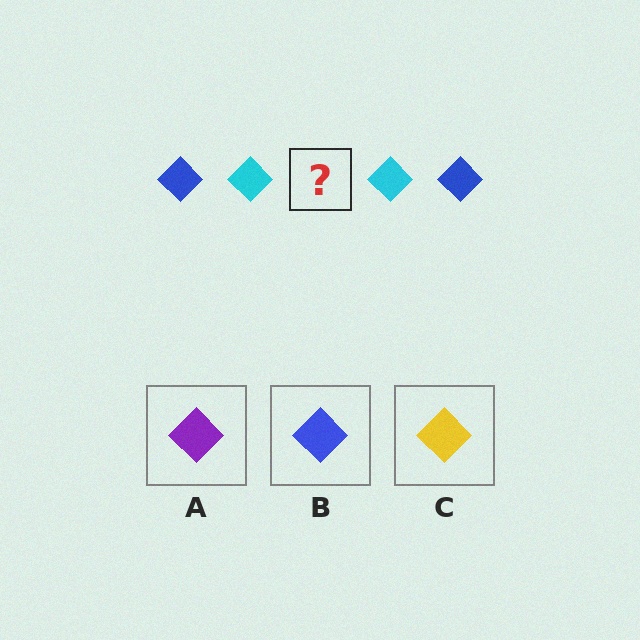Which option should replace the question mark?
Option B.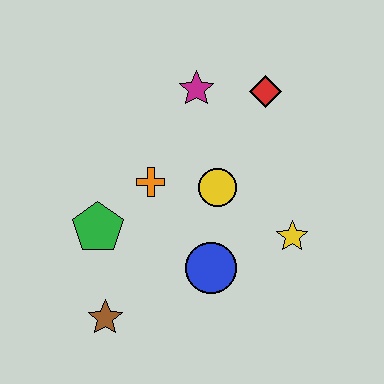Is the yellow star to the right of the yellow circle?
Yes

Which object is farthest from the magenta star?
The brown star is farthest from the magenta star.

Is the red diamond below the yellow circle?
No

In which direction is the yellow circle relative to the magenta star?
The yellow circle is below the magenta star.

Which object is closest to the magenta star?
The red diamond is closest to the magenta star.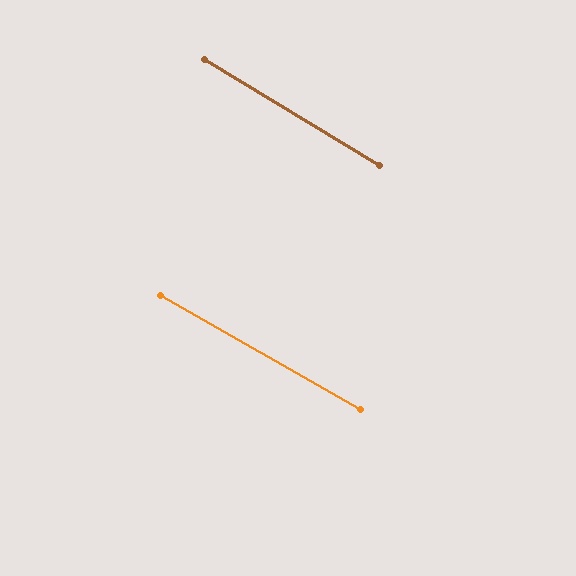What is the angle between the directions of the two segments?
Approximately 2 degrees.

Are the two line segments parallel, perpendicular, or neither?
Parallel — their directions differ by only 1.6°.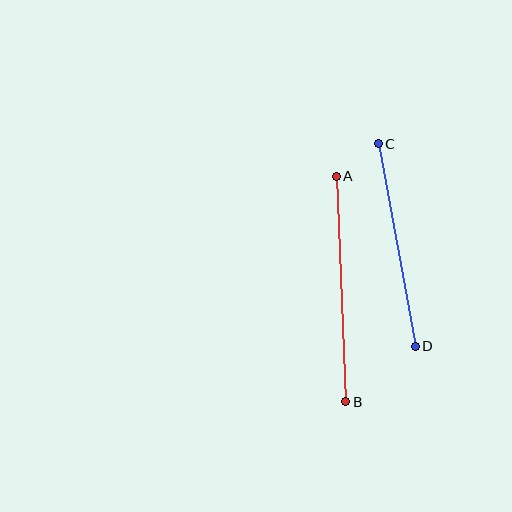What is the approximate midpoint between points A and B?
The midpoint is at approximately (341, 289) pixels.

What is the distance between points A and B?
The distance is approximately 226 pixels.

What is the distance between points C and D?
The distance is approximately 206 pixels.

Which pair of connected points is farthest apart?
Points A and B are farthest apart.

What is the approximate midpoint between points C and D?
The midpoint is at approximately (397, 245) pixels.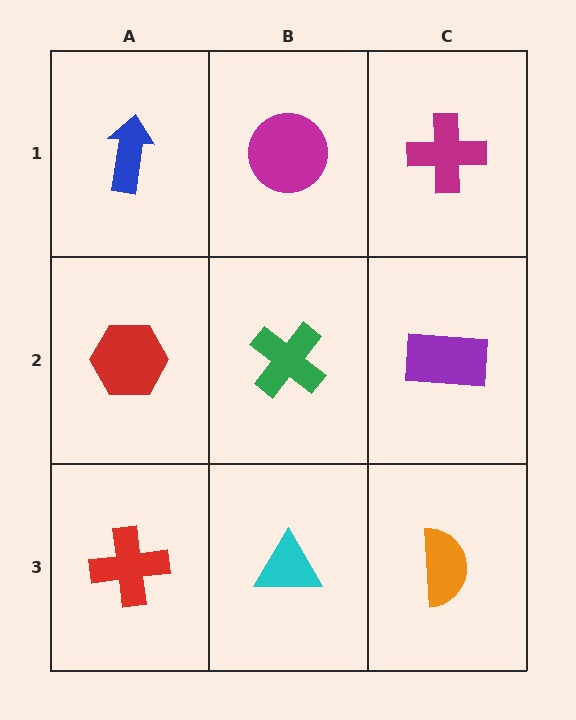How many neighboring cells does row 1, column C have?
2.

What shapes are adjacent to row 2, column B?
A magenta circle (row 1, column B), a cyan triangle (row 3, column B), a red hexagon (row 2, column A), a purple rectangle (row 2, column C).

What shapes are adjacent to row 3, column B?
A green cross (row 2, column B), a red cross (row 3, column A), an orange semicircle (row 3, column C).